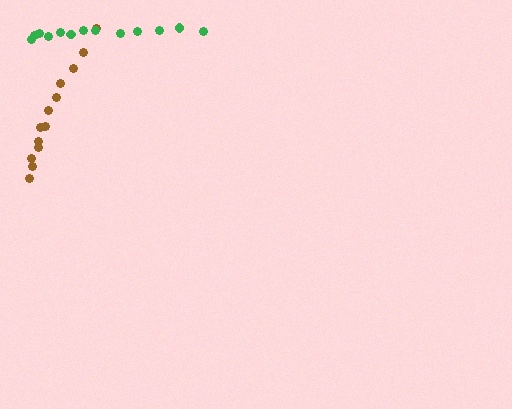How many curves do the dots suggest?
There are 2 distinct paths.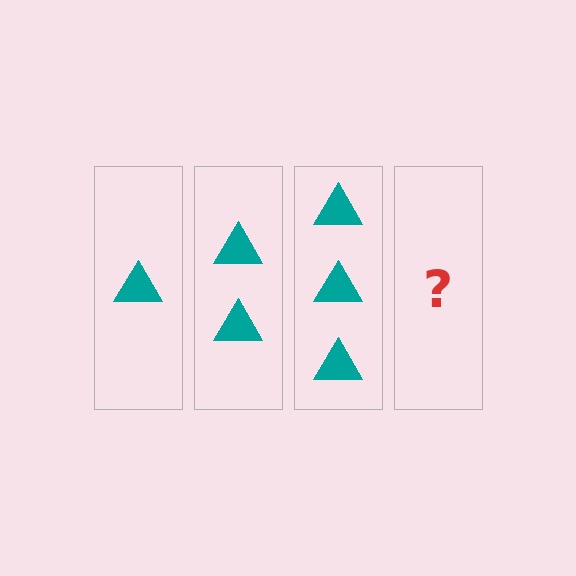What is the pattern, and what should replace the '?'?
The pattern is that each step adds one more triangle. The '?' should be 4 triangles.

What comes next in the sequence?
The next element should be 4 triangles.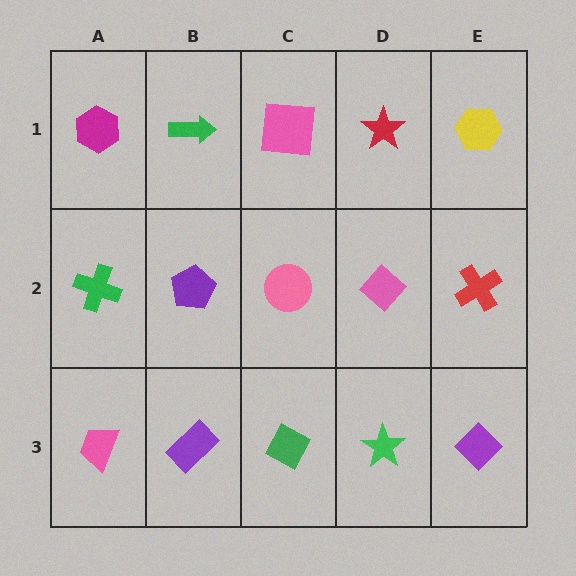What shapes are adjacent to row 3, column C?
A pink circle (row 2, column C), a purple rectangle (row 3, column B), a green star (row 3, column D).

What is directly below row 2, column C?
A green diamond.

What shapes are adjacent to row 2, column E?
A yellow hexagon (row 1, column E), a purple diamond (row 3, column E), a pink diamond (row 2, column D).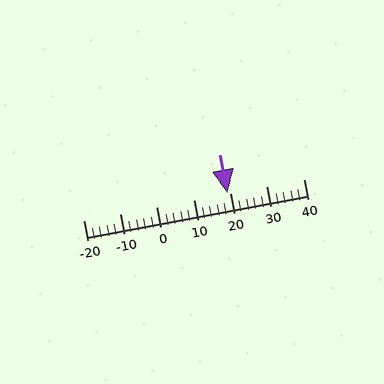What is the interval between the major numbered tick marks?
The major tick marks are spaced 10 units apart.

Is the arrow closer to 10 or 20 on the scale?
The arrow is closer to 20.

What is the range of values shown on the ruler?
The ruler shows values from -20 to 40.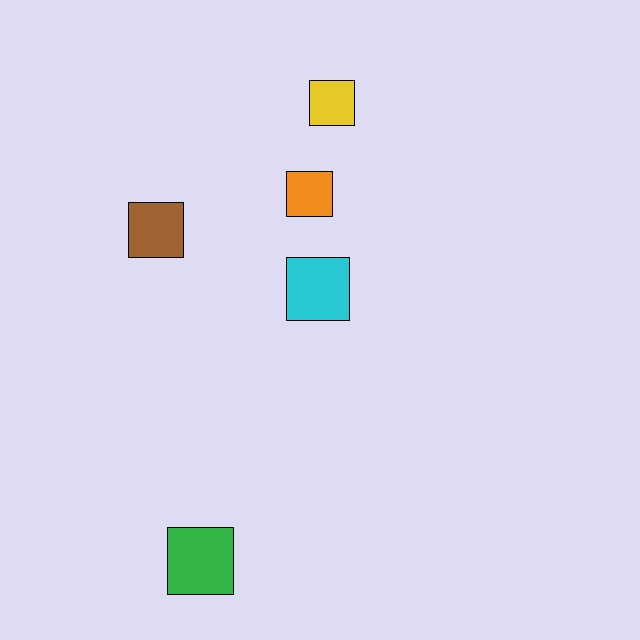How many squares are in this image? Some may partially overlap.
There are 5 squares.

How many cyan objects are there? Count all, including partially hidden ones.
There is 1 cyan object.